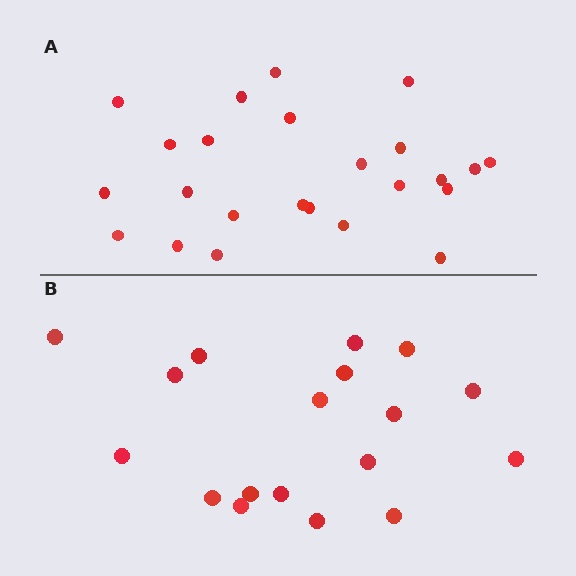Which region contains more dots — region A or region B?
Region A (the top region) has more dots.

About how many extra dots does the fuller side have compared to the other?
Region A has about 6 more dots than region B.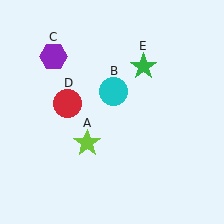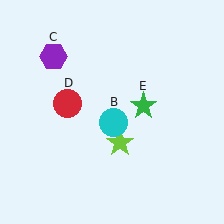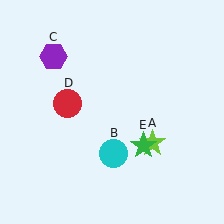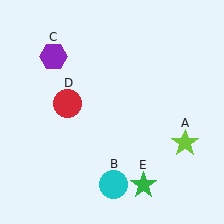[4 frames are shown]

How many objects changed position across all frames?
3 objects changed position: lime star (object A), cyan circle (object B), green star (object E).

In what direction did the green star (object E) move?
The green star (object E) moved down.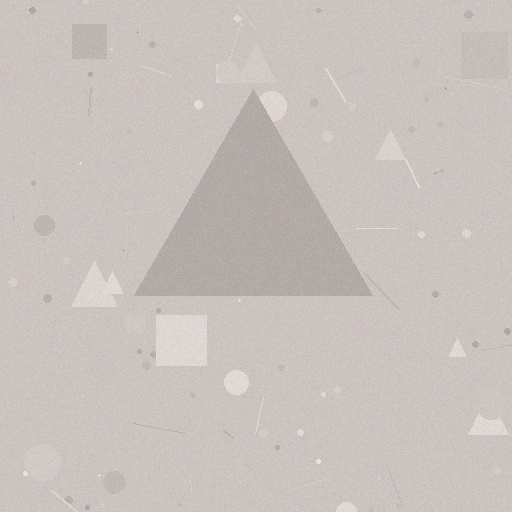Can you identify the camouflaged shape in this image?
The camouflaged shape is a triangle.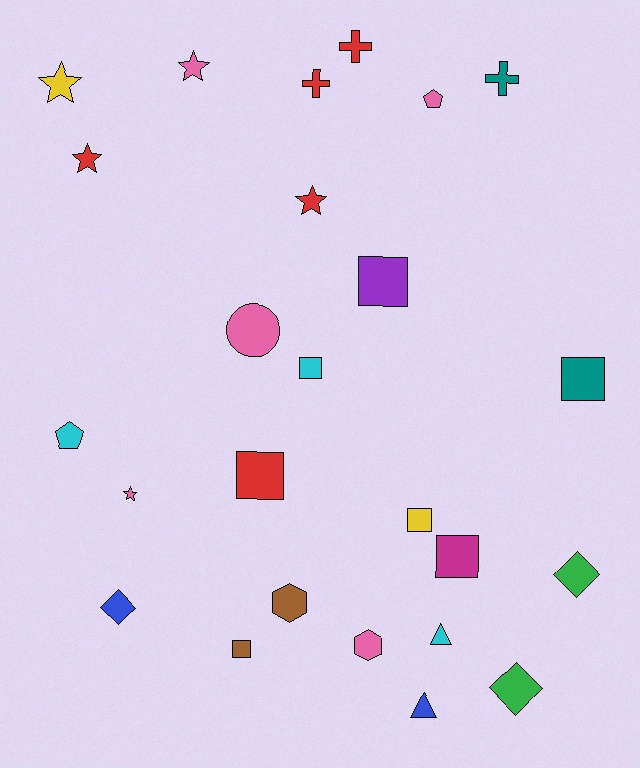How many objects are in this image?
There are 25 objects.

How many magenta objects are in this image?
There is 1 magenta object.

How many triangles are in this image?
There are 2 triangles.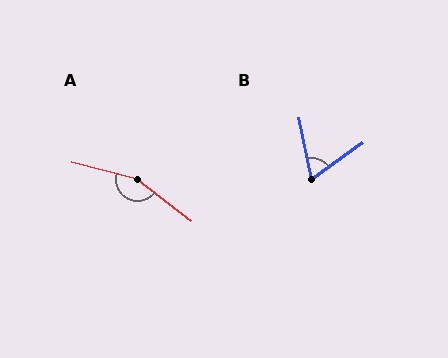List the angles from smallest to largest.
B (66°), A (156°).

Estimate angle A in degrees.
Approximately 156 degrees.